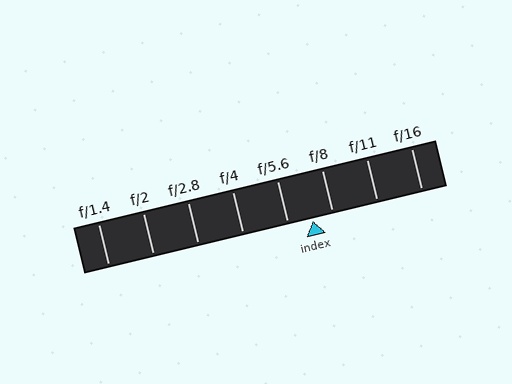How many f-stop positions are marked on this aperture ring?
There are 8 f-stop positions marked.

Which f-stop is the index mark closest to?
The index mark is closest to f/8.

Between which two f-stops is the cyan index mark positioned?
The index mark is between f/5.6 and f/8.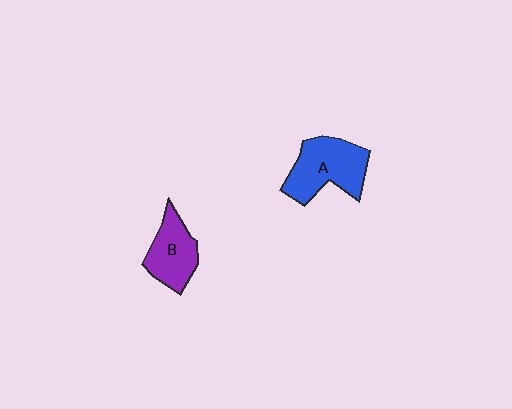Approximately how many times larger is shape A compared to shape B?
Approximately 1.3 times.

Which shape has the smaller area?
Shape B (purple).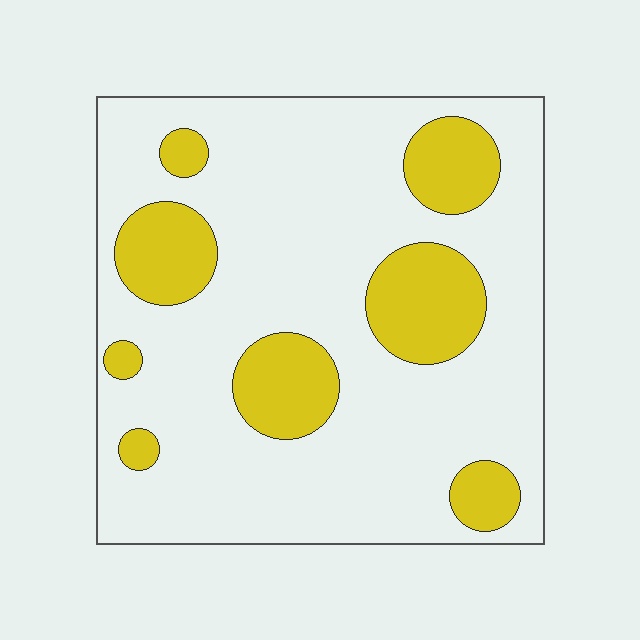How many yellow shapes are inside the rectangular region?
8.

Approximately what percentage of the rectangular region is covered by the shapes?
Approximately 25%.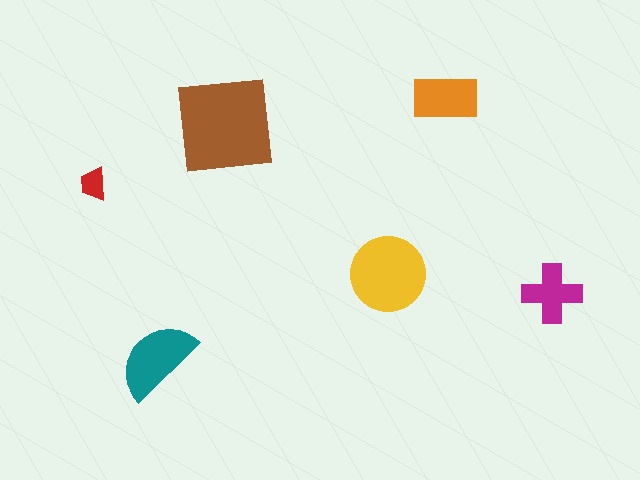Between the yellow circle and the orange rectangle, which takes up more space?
The yellow circle.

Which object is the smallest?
The red trapezoid.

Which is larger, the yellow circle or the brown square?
The brown square.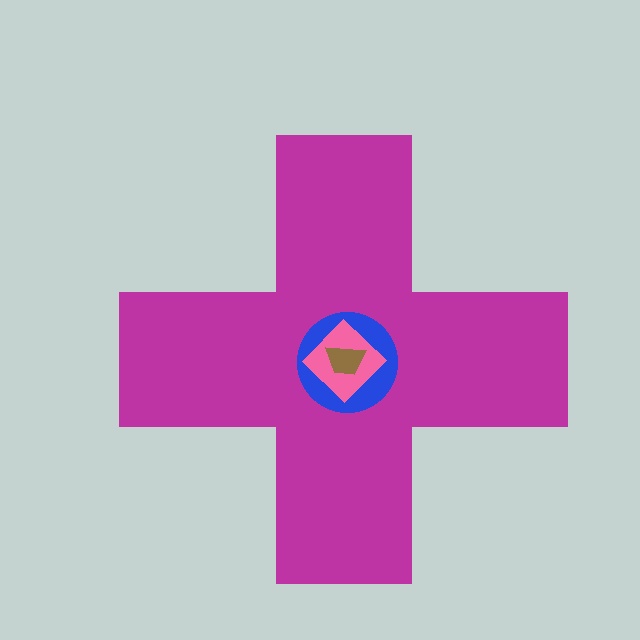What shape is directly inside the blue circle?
The pink diamond.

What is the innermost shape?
The brown trapezoid.